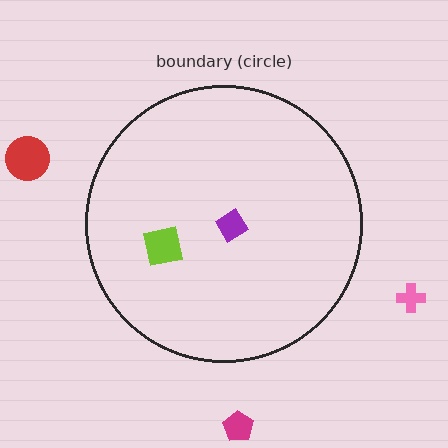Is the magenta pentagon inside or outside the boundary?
Outside.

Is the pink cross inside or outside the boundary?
Outside.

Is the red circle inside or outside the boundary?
Outside.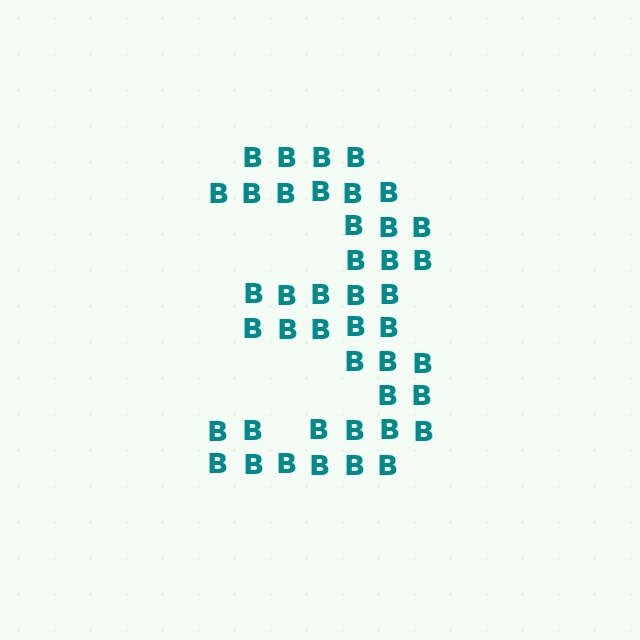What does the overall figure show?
The overall figure shows the digit 3.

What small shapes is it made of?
It is made of small letter B's.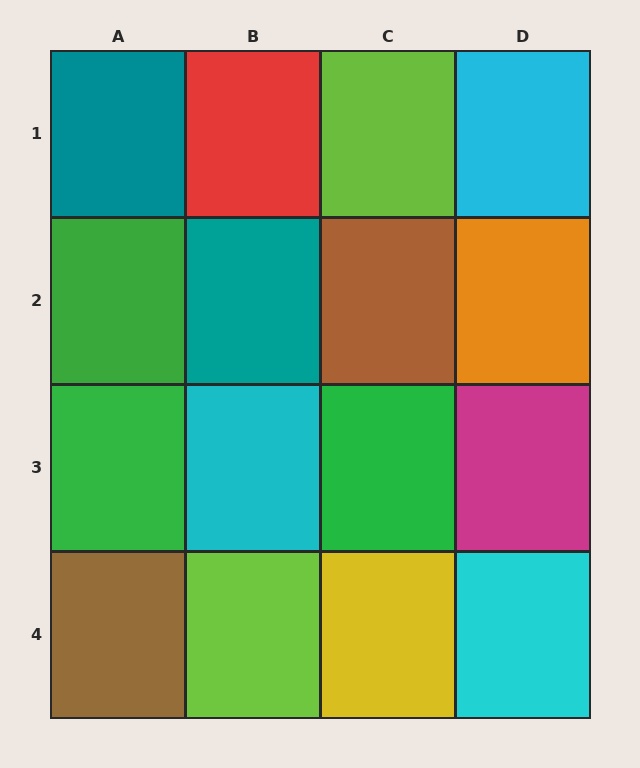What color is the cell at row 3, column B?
Cyan.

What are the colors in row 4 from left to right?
Brown, lime, yellow, cyan.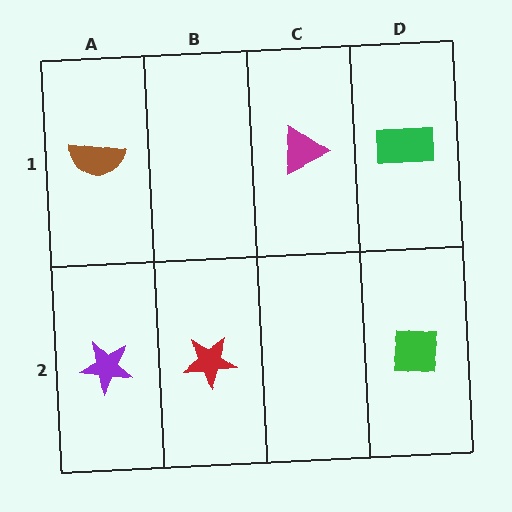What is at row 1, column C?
A magenta triangle.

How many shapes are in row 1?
3 shapes.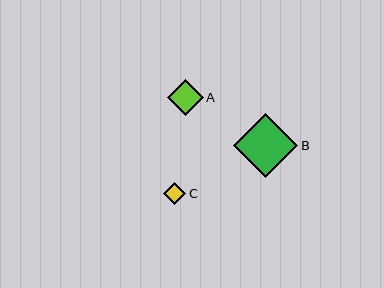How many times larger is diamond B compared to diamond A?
Diamond B is approximately 1.8 times the size of diamond A.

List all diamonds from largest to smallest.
From largest to smallest: B, A, C.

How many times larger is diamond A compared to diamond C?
Diamond A is approximately 1.6 times the size of diamond C.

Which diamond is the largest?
Diamond B is the largest with a size of approximately 64 pixels.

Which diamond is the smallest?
Diamond C is the smallest with a size of approximately 22 pixels.